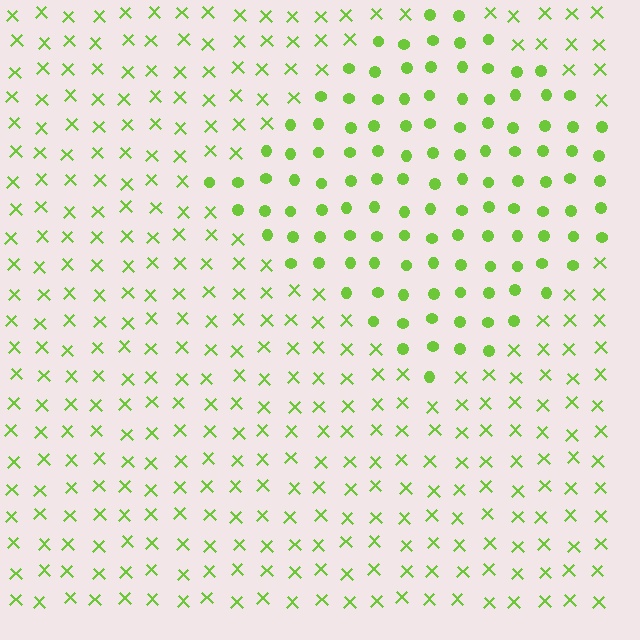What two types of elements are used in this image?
The image uses circles inside the diamond region and X marks outside it.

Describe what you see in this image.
The image is filled with small lime elements arranged in a uniform grid. A diamond-shaped region contains circles, while the surrounding area contains X marks. The boundary is defined purely by the change in element shape.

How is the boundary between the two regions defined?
The boundary is defined by a change in element shape: circles inside vs. X marks outside. All elements share the same color and spacing.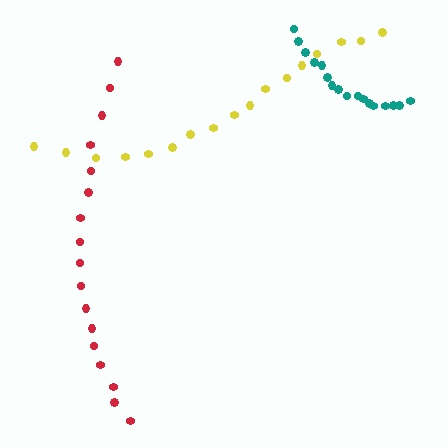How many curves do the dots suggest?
There are 3 distinct paths.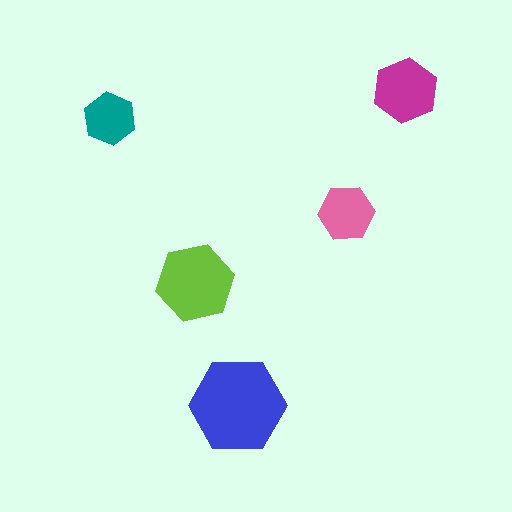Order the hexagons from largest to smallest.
the blue one, the lime one, the magenta one, the pink one, the teal one.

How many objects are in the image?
There are 5 objects in the image.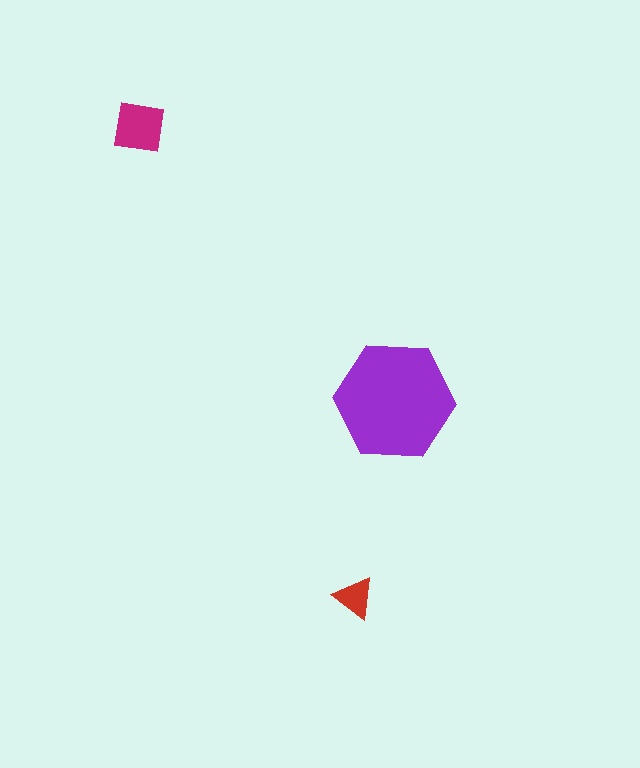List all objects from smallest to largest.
The red triangle, the magenta square, the purple hexagon.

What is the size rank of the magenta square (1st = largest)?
2nd.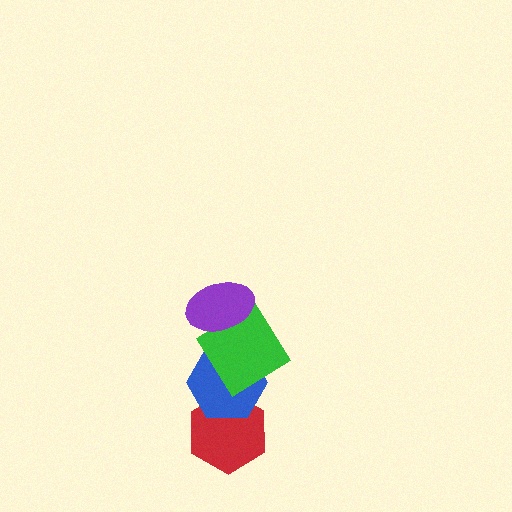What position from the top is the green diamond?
The green diamond is 2nd from the top.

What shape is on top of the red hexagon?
The blue hexagon is on top of the red hexagon.